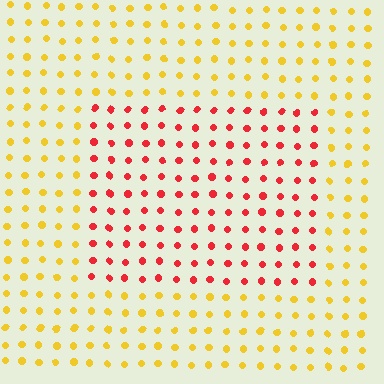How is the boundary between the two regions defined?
The boundary is defined purely by a slight shift in hue (about 54 degrees). Spacing, size, and orientation are identical on both sides.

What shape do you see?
I see a rectangle.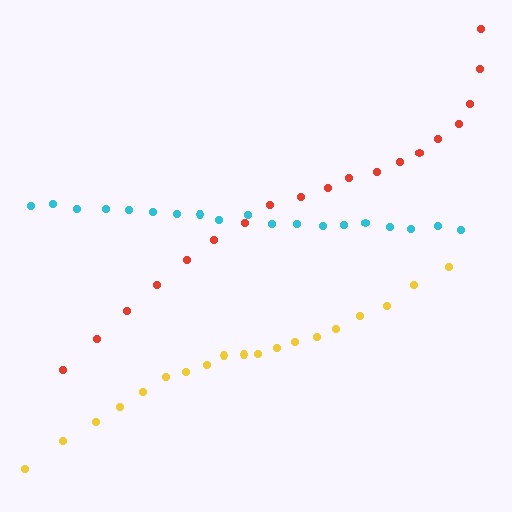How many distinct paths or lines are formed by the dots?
There are 3 distinct paths.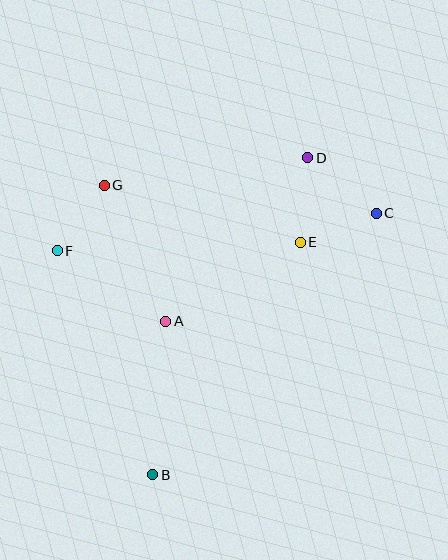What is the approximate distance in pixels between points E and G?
The distance between E and G is approximately 204 pixels.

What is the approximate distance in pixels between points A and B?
The distance between A and B is approximately 154 pixels.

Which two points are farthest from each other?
Points B and D are farthest from each other.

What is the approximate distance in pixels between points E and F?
The distance between E and F is approximately 243 pixels.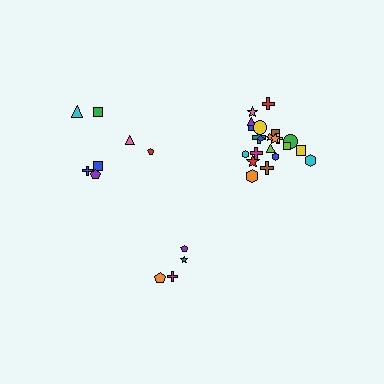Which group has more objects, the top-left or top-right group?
The top-right group.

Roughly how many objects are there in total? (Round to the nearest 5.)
Roughly 35 objects in total.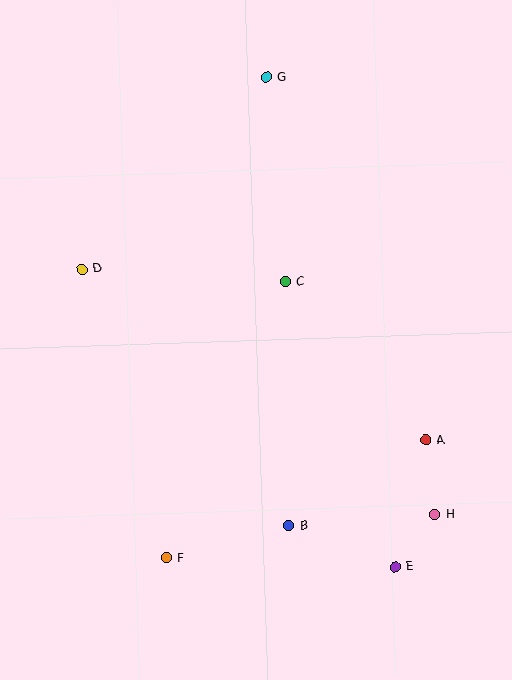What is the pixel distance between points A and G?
The distance between A and G is 396 pixels.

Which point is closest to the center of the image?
Point C at (285, 282) is closest to the center.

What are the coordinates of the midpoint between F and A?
The midpoint between F and A is at (296, 499).